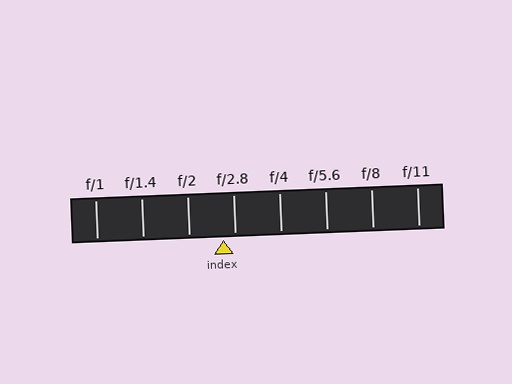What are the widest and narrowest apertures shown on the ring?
The widest aperture shown is f/1 and the narrowest is f/11.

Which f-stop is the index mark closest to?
The index mark is closest to f/2.8.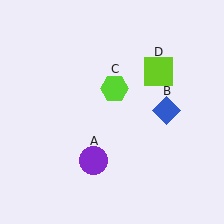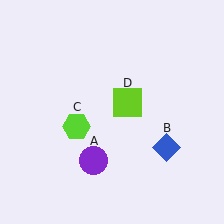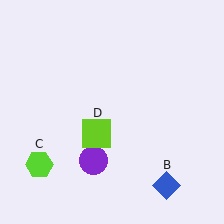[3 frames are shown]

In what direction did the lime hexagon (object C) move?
The lime hexagon (object C) moved down and to the left.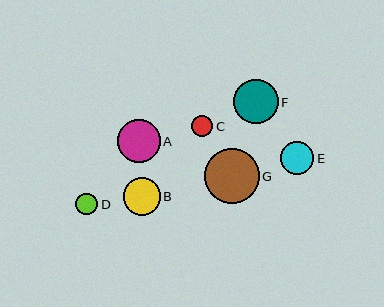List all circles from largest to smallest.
From largest to smallest: G, F, A, B, E, D, C.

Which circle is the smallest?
Circle C is the smallest with a size of approximately 21 pixels.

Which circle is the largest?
Circle G is the largest with a size of approximately 55 pixels.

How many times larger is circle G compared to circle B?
Circle G is approximately 1.5 times the size of circle B.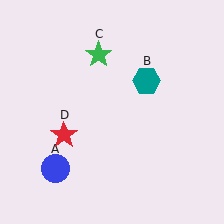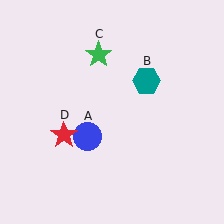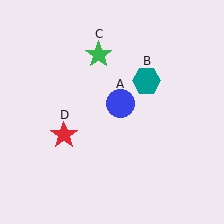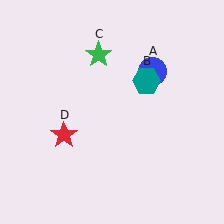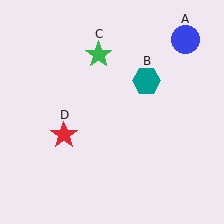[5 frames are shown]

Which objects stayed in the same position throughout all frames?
Teal hexagon (object B) and green star (object C) and red star (object D) remained stationary.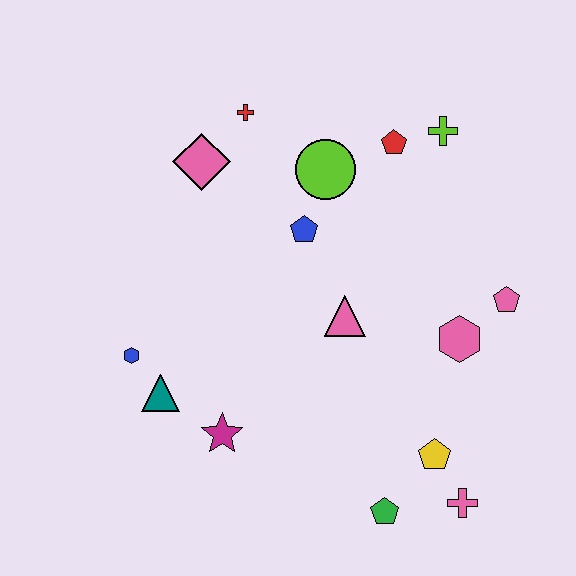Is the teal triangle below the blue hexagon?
Yes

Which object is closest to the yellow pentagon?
The pink cross is closest to the yellow pentagon.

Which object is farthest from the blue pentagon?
The pink cross is farthest from the blue pentagon.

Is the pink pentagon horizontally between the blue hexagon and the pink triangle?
No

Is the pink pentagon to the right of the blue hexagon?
Yes